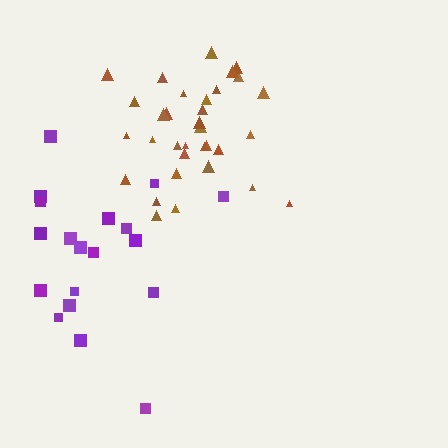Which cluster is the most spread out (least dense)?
Purple.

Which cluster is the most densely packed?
Brown.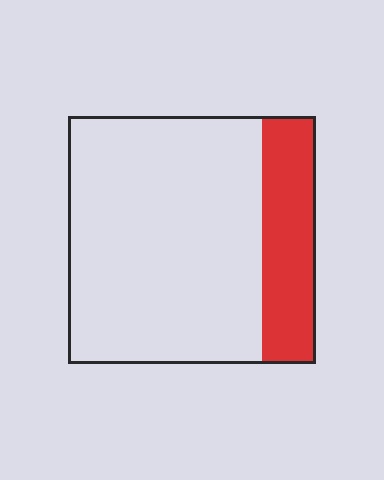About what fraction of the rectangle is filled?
About one fifth (1/5).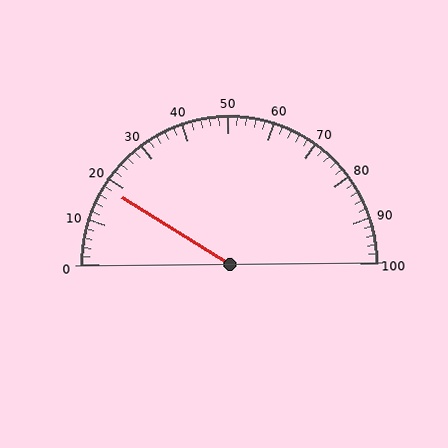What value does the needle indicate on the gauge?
The needle indicates approximately 18.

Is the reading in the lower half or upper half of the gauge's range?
The reading is in the lower half of the range (0 to 100).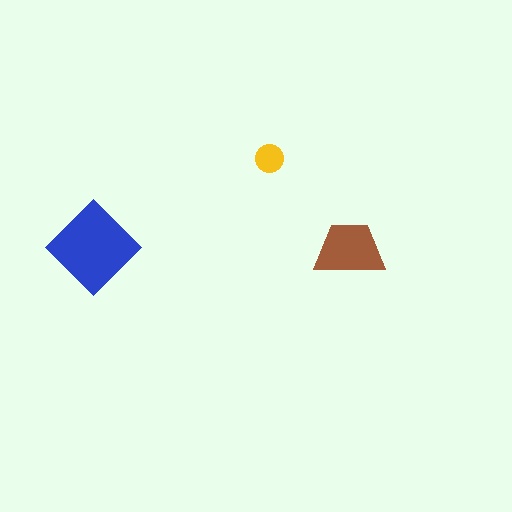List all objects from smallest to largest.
The yellow circle, the brown trapezoid, the blue diamond.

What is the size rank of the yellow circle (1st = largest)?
3rd.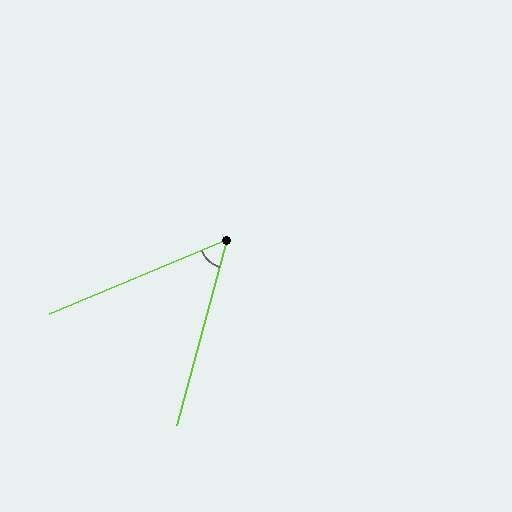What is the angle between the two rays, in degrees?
Approximately 52 degrees.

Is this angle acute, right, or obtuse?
It is acute.